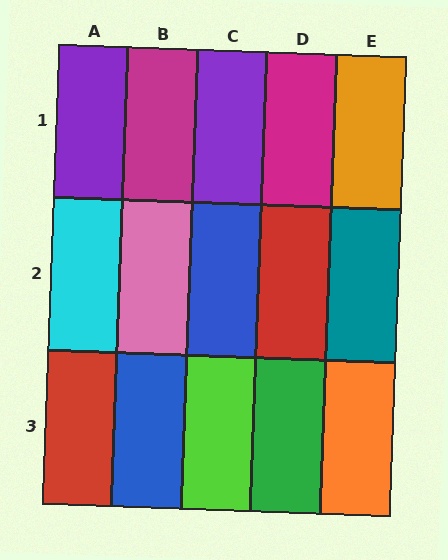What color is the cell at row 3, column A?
Red.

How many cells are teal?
1 cell is teal.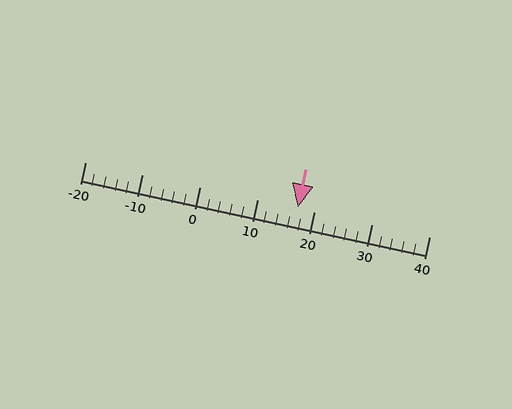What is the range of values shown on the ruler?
The ruler shows values from -20 to 40.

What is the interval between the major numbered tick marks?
The major tick marks are spaced 10 units apart.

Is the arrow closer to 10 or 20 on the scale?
The arrow is closer to 20.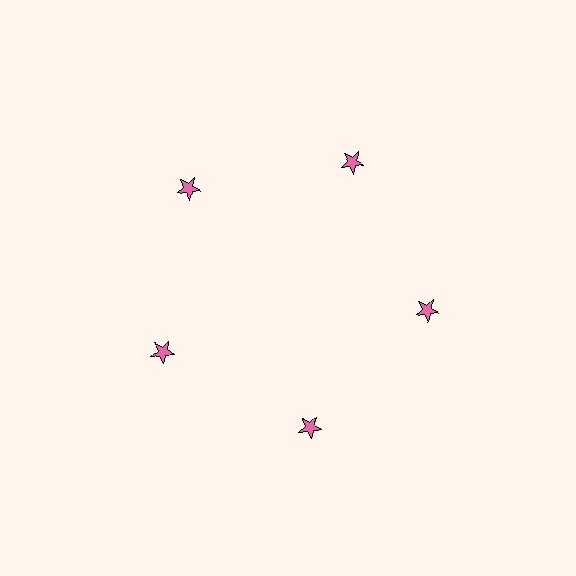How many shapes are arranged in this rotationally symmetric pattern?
There are 5 shapes, arranged in 5 groups of 1.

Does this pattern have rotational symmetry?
Yes, this pattern has 5-fold rotational symmetry. It looks the same after rotating 72 degrees around the center.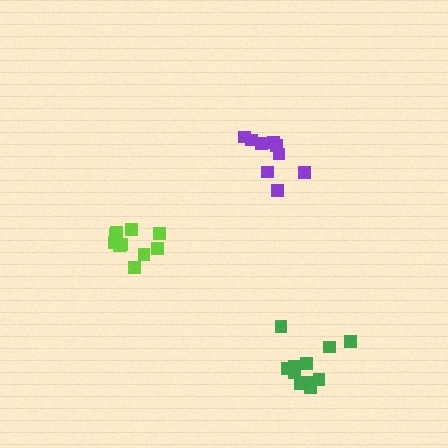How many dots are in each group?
Group 1: 9 dots, Group 2: 11 dots, Group 3: 10 dots (30 total).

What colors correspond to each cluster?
The clusters are colored: purple, green, lime.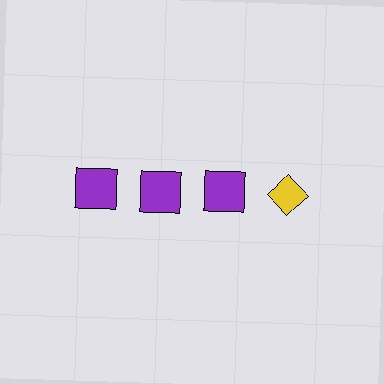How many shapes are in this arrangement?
There are 4 shapes arranged in a grid pattern.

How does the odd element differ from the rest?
It differs in both color (yellow instead of purple) and shape (diamond instead of square).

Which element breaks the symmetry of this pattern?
The yellow diamond in the top row, second from right column breaks the symmetry. All other shapes are purple squares.